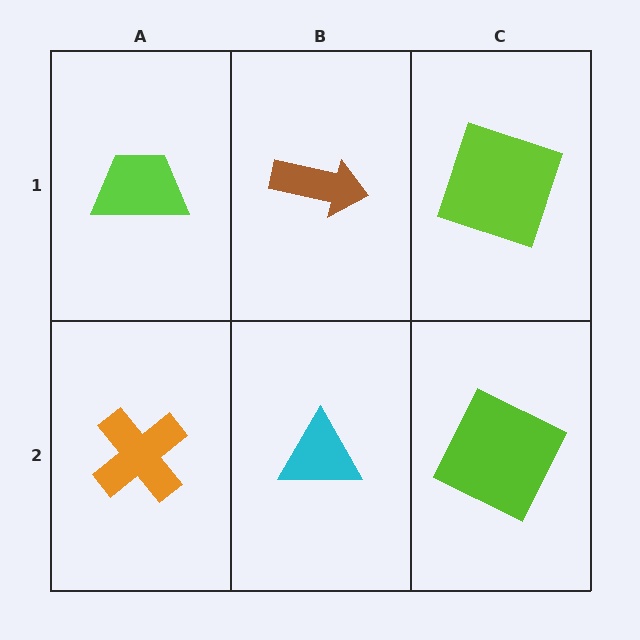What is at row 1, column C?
A lime square.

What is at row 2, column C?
A lime square.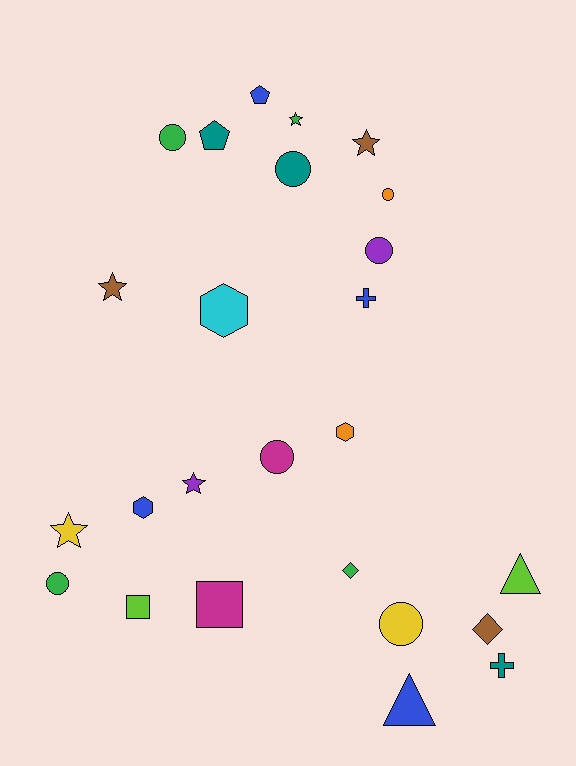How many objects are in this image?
There are 25 objects.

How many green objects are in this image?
There are 4 green objects.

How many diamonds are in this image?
There are 2 diamonds.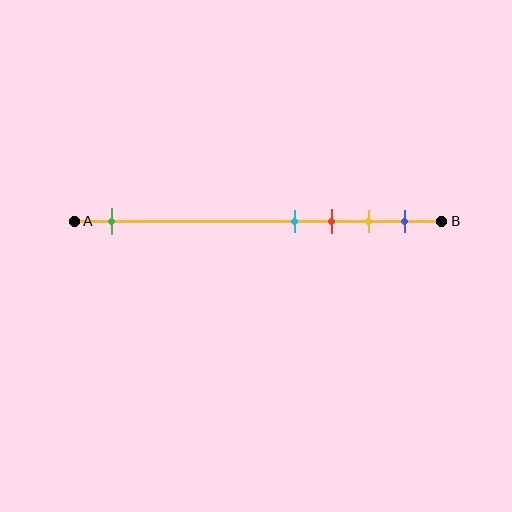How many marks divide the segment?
There are 5 marks dividing the segment.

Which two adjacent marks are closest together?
The cyan and red marks are the closest adjacent pair.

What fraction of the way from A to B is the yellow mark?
The yellow mark is approximately 80% (0.8) of the way from A to B.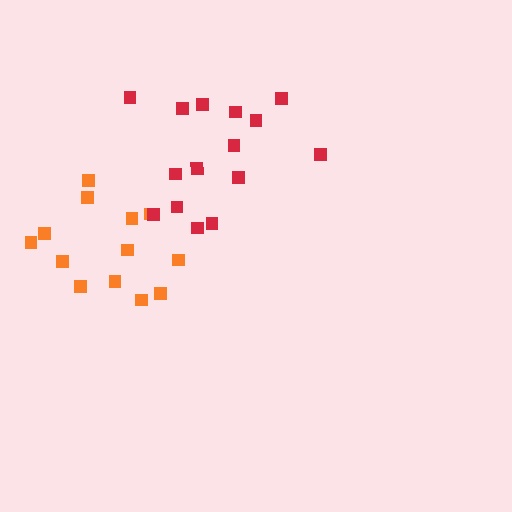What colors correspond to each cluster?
The clusters are colored: orange, red.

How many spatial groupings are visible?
There are 2 spatial groupings.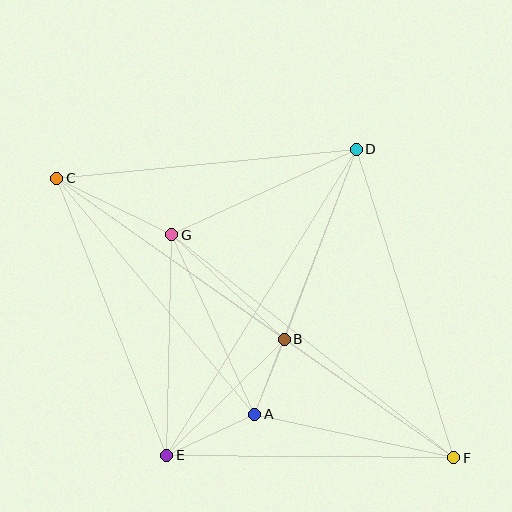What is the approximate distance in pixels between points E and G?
The distance between E and G is approximately 220 pixels.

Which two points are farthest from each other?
Points C and F are farthest from each other.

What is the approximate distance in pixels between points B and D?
The distance between B and D is approximately 203 pixels.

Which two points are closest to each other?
Points A and B are closest to each other.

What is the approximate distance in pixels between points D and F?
The distance between D and F is approximately 323 pixels.